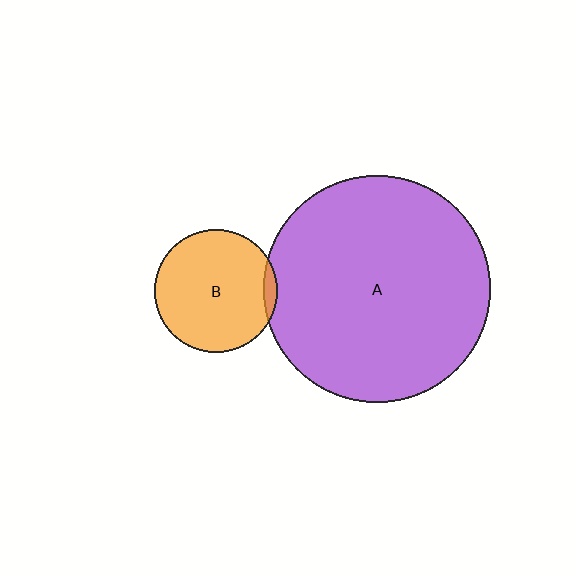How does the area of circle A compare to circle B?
Approximately 3.4 times.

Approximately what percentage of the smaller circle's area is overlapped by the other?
Approximately 5%.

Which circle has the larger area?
Circle A (purple).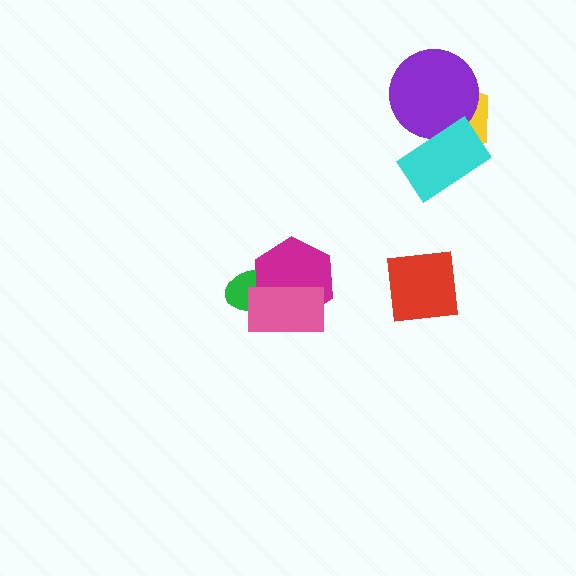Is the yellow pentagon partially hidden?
Yes, it is partially covered by another shape.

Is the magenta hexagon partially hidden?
Yes, it is partially covered by another shape.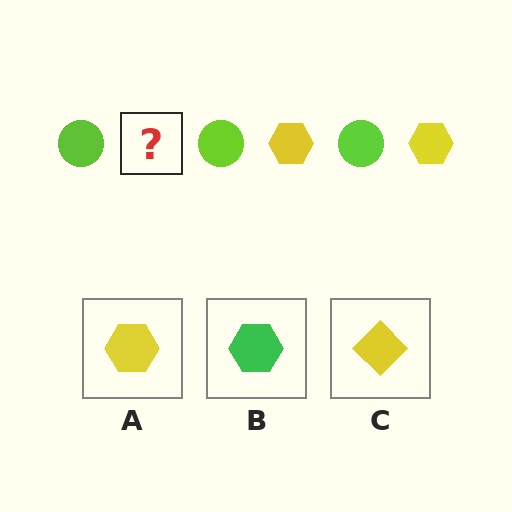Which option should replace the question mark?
Option A.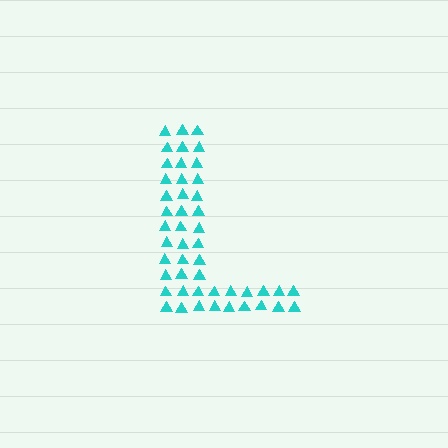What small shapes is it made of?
It is made of small triangles.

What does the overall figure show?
The overall figure shows the letter L.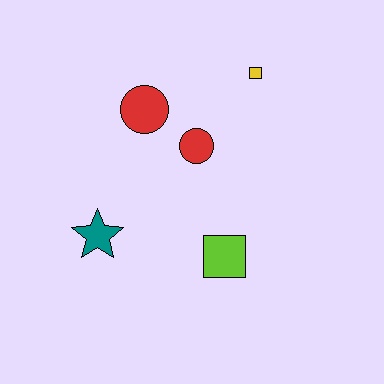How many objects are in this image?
There are 5 objects.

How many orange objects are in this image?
There are no orange objects.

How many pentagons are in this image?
There are no pentagons.